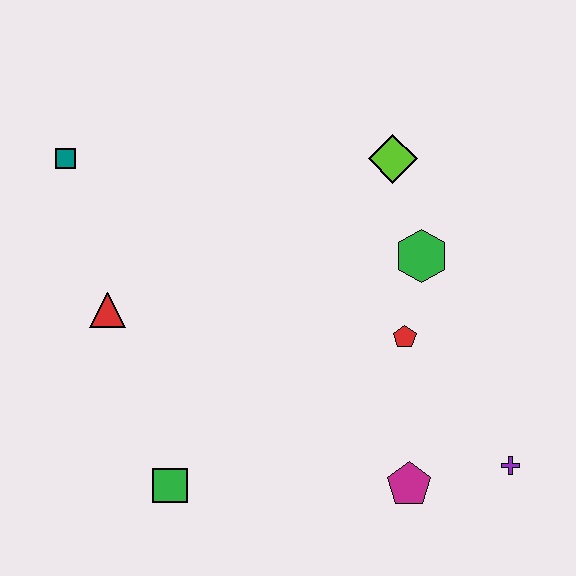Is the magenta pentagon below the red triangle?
Yes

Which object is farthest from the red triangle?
The purple cross is farthest from the red triangle.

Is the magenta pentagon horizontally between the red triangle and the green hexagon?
Yes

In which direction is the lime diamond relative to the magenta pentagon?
The lime diamond is above the magenta pentagon.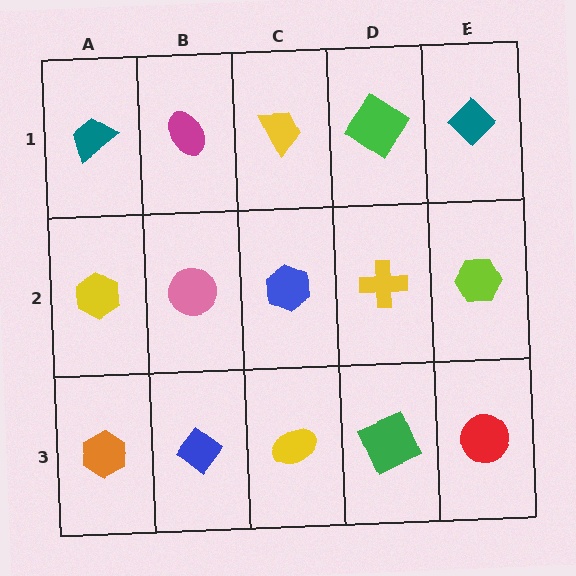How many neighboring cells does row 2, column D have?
4.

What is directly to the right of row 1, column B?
A yellow trapezoid.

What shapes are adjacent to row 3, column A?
A yellow hexagon (row 2, column A), a blue diamond (row 3, column B).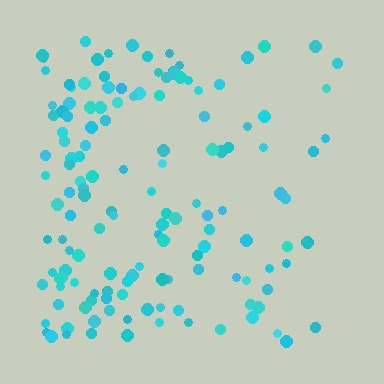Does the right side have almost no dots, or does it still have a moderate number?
Still a moderate number, just noticeably fewer than the left.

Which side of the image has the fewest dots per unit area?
The right.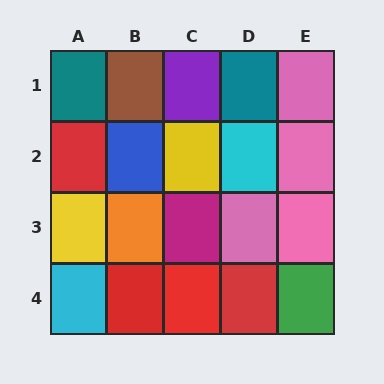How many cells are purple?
1 cell is purple.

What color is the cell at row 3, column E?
Pink.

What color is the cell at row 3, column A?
Yellow.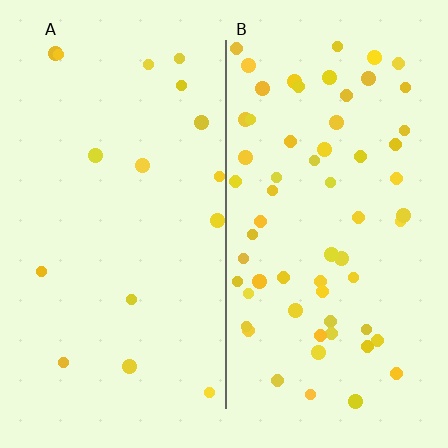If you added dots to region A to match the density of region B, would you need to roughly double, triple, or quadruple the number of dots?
Approximately quadruple.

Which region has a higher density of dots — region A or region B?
B (the right).